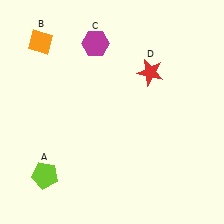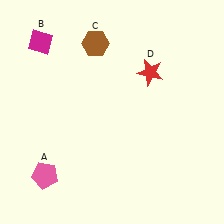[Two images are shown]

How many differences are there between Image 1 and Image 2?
There are 3 differences between the two images.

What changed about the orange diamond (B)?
In Image 1, B is orange. In Image 2, it changed to magenta.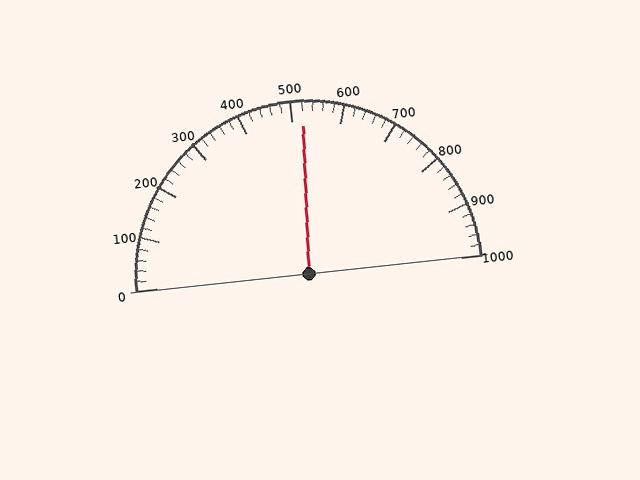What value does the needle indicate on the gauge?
The needle indicates approximately 520.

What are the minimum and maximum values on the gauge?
The gauge ranges from 0 to 1000.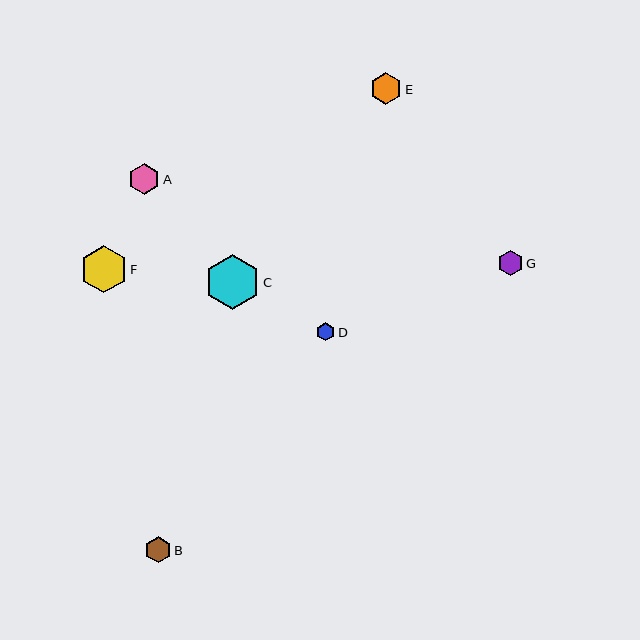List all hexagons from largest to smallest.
From largest to smallest: C, F, E, A, B, G, D.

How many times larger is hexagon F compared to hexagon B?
Hexagon F is approximately 1.8 times the size of hexagon B.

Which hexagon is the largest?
Hexagon C is the largest with a size of approximately 55 pixels.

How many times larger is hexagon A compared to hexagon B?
Hexagon A is approximately 1.2 times the size of hexagon B.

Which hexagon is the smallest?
Hexagon D is the smallest with a size of approximately 18 pixels.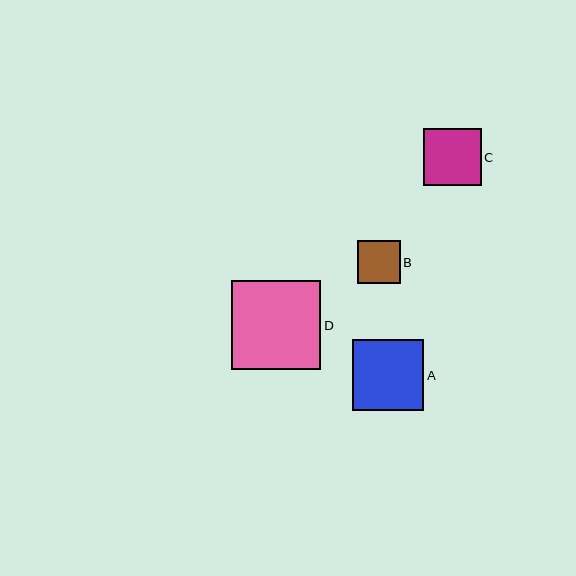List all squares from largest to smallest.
From largest to smallest: D, A, C, B.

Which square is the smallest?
Square B is the smallest with a size of approximately 43 pixels.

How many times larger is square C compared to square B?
Square C is approximately 1.3 times the size of square B.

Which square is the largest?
Square D is the largest with a size of approximately 89 pixels.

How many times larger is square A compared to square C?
Square A is approximately 1.3 times the size of square C.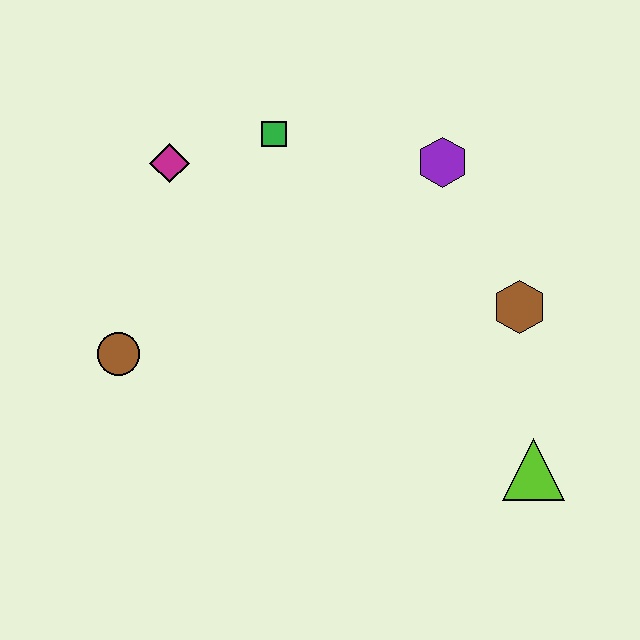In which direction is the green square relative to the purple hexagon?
The green square is to the left of the purple hexagon.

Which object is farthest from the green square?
The lime triangle is farthest from the green square.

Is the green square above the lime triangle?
Yes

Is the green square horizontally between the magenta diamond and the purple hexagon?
Yes